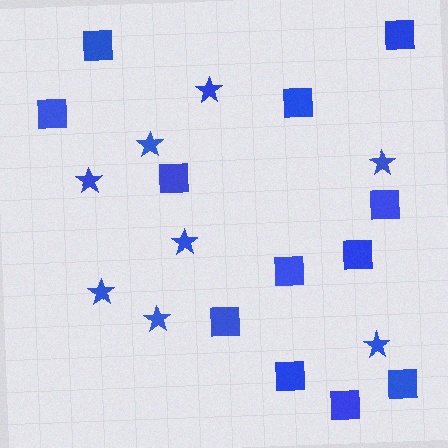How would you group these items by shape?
There are 2 groups: one group of squares (12) and one group of stars (8).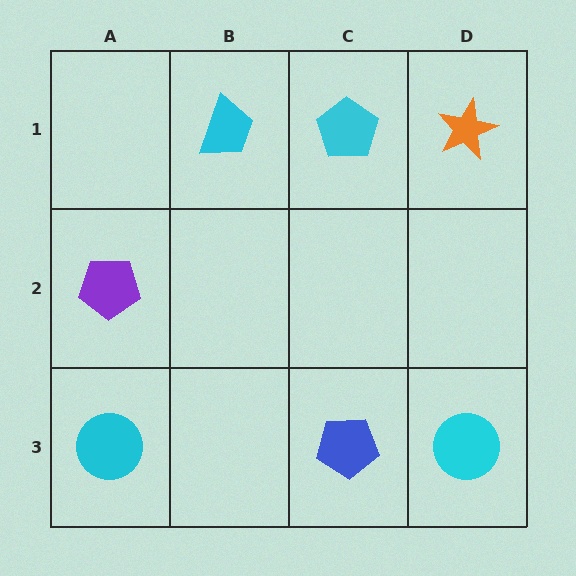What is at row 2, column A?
A purple pentagon.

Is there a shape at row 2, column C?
No, that cell is empty.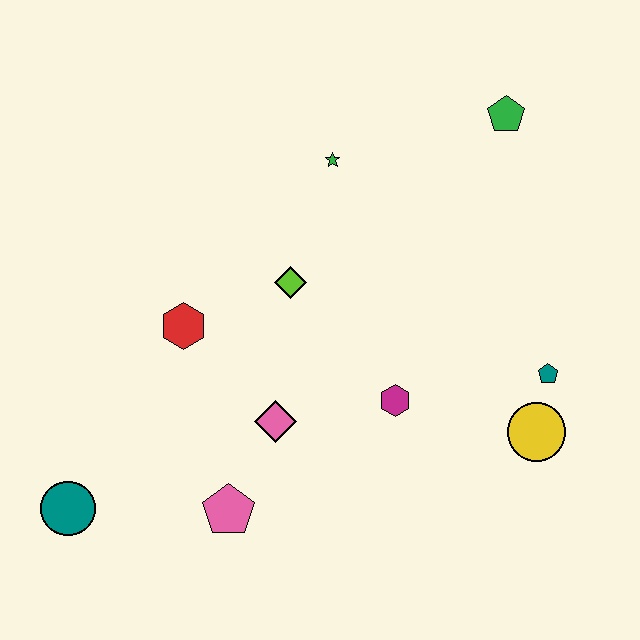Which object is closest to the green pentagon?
The green star is closest to the green pentagon.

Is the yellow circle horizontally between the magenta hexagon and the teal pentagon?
Yes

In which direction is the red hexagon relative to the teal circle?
The red hexagon is above the teal circle.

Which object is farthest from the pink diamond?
The green pentagon is farthest from the pink diamond.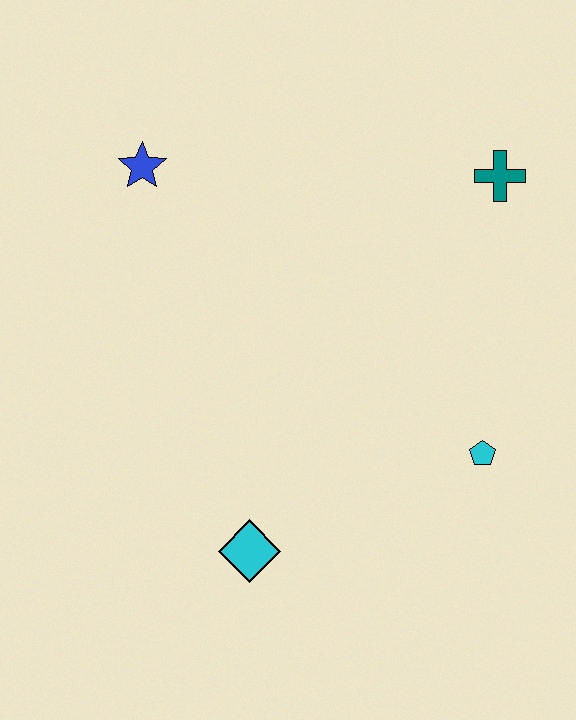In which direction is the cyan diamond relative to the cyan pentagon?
The cyan diamond is to the left of the cyan pentagon.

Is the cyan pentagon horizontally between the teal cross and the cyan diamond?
Yes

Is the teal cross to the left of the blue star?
No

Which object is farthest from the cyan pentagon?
The blue star is farthest from the cyan pentagon.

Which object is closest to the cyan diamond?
The cyan pentagon is closest to the cyan diamond.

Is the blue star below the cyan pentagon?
No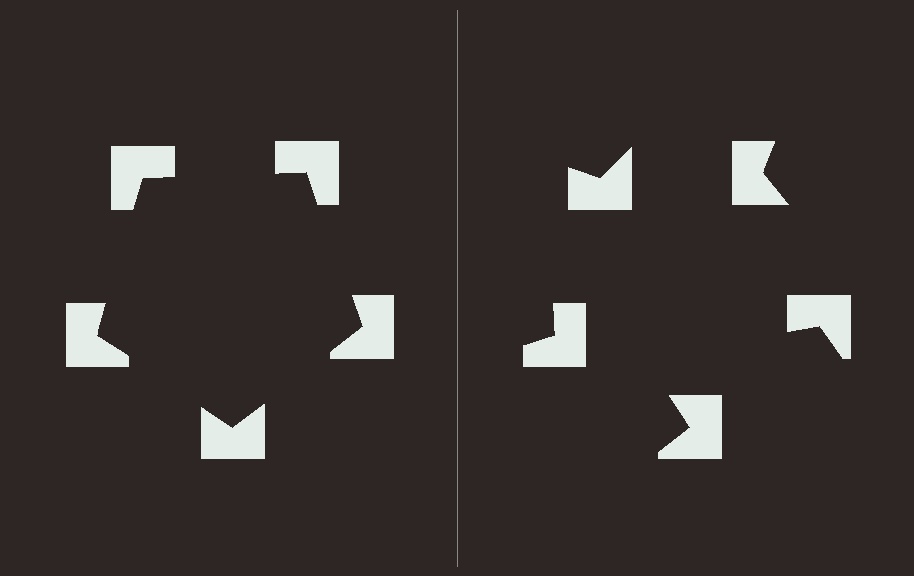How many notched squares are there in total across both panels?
10 — 5 on each side.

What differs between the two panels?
The notched squares are positioned identically on both sides; only the wedge orientations differ. On the left they align to a pentagon; on the right they are misaligned.